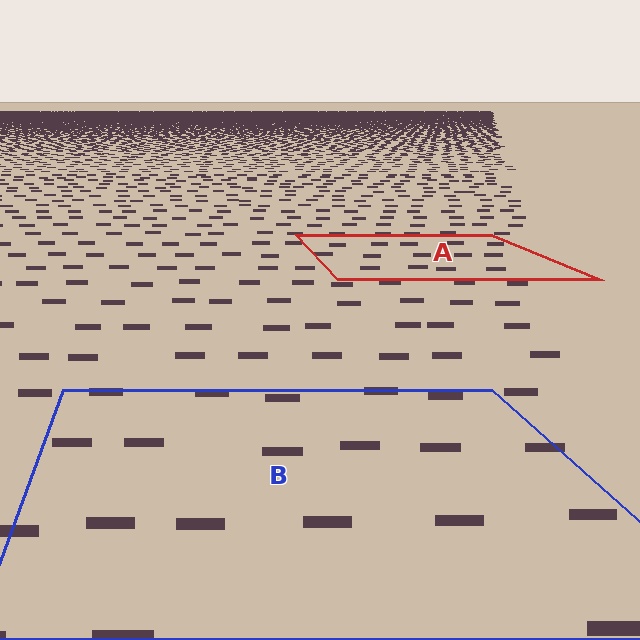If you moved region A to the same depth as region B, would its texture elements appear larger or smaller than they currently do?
They would appear larger. At a closer depth, the same texture elements are projected at a bigger on-screen size.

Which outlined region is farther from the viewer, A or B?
Region A is farther from the viewer — the texture elements inside it appear smaller and more densely packed.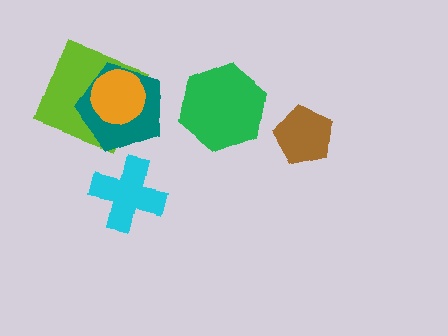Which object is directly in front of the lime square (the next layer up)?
The teal pentagon is directly in front of the lime square.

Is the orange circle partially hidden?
No, no other shape covers it.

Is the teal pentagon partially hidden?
Yes, it is partially covered by another shape.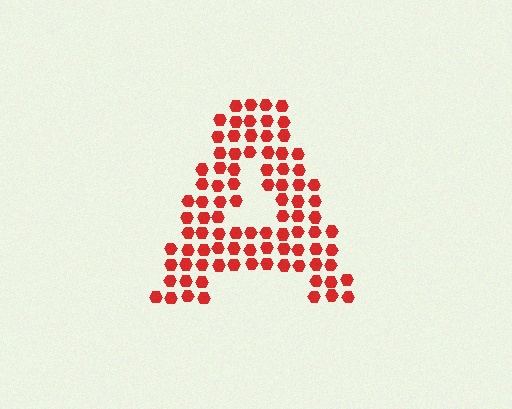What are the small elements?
The small elements are hexagons.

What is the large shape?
The large shape is the letter A.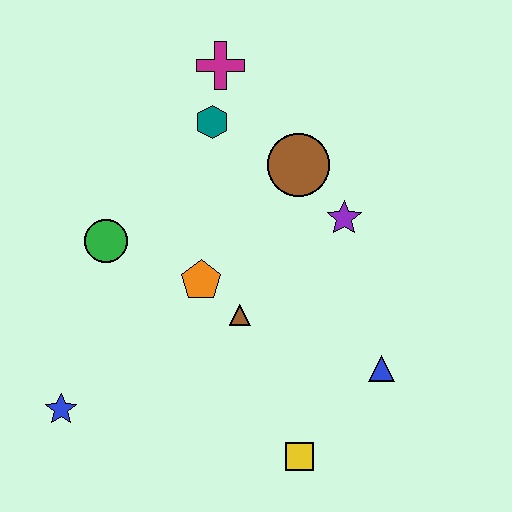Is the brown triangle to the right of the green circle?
Yes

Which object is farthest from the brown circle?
The blue star is farthest from the brown circle.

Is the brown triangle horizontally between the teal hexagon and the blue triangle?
Yes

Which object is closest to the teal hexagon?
The magenta cross is closest to the teal hexagon.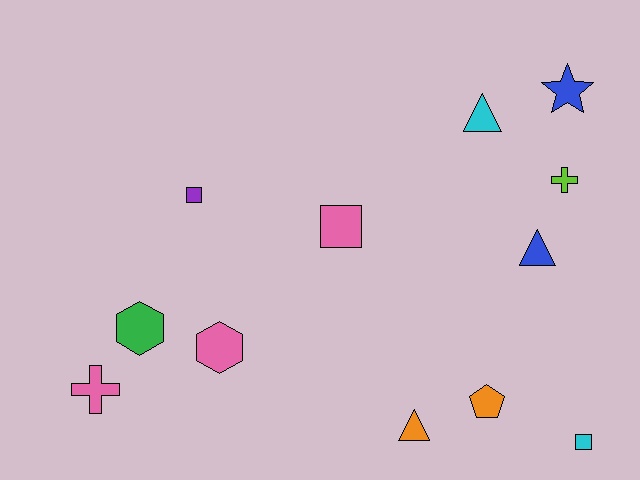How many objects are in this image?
There are 12 objects.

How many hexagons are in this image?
There are 2 hexagons.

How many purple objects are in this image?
There is 1 purple object.